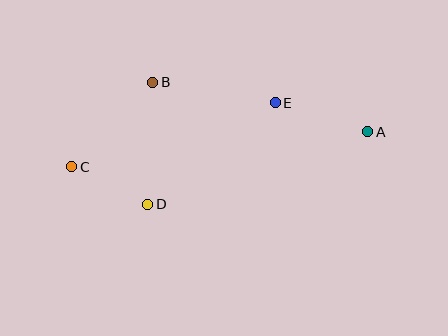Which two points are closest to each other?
Points C and D are closest to each other.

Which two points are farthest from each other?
Points A and C are farthest from each other.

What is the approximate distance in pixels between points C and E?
The distance between C and E is approximately 213 pixels.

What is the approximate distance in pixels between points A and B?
The distance between A and B is approximately 221 pixels.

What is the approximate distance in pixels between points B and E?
The distance between B and E is approximately 124 pixels.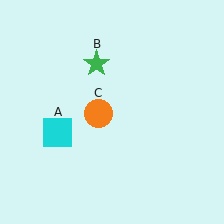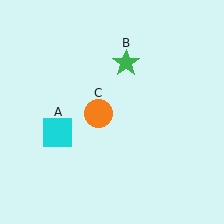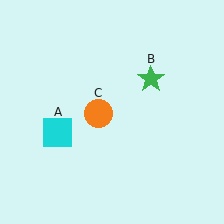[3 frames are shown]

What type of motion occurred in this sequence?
The green star (object B) rotated clockwise around the center of the scene.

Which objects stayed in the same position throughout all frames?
Cyan square (object A) and orange circle (object C) remained stationary.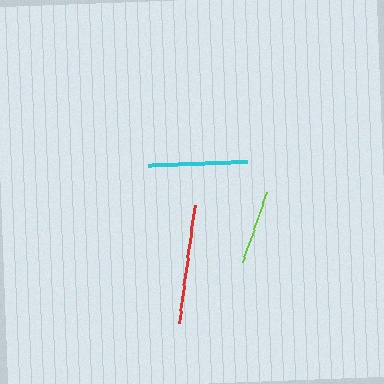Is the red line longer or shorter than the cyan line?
The red line is longer than the cyan line.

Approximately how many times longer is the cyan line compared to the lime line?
The cyan line is approximately 1.3 times the length of the lime line.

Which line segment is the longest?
The red line is the longest at approximately 119 pixels.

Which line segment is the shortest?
The lime line is the shortest at approximately 74 pixels.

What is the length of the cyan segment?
The cyan segment is approximately 99 pixels long.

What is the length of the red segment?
The red segment is approximately 119 pixels long.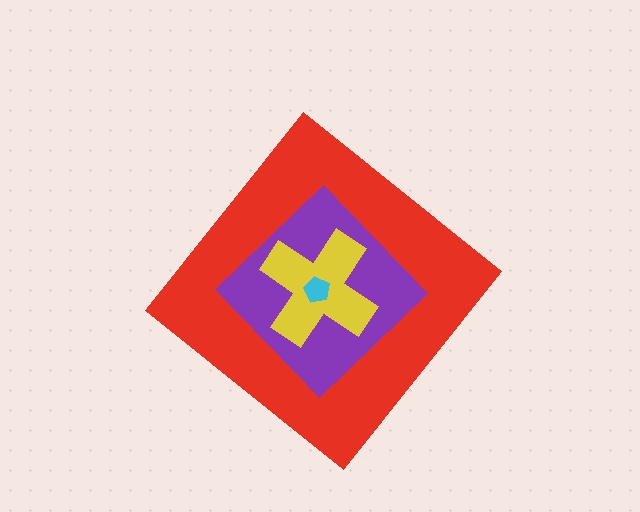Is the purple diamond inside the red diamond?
Yes.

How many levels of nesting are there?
4.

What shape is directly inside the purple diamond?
The yellow cross.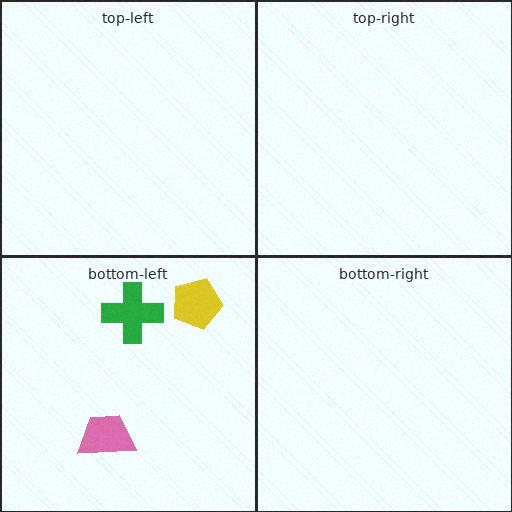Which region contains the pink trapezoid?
The bottom-left region.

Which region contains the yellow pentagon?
The bottom-left region.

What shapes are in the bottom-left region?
The green cross, the yellow pentagon, the pink trapezoid.